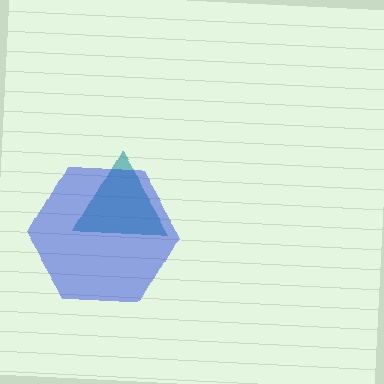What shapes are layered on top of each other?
The layered shapes are: a teal triangle, a blue hexagon.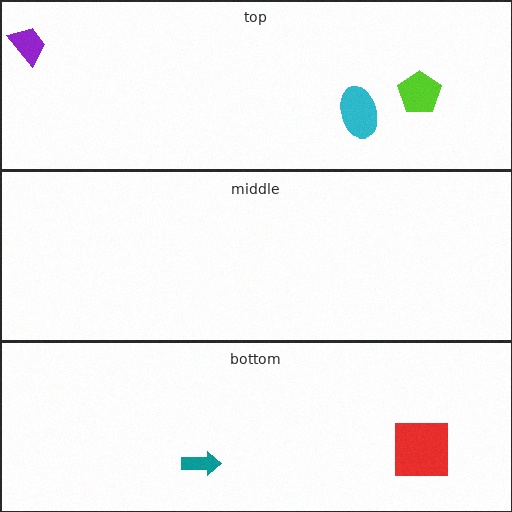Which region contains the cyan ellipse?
The top region.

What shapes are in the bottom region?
The teal arrow, the red square.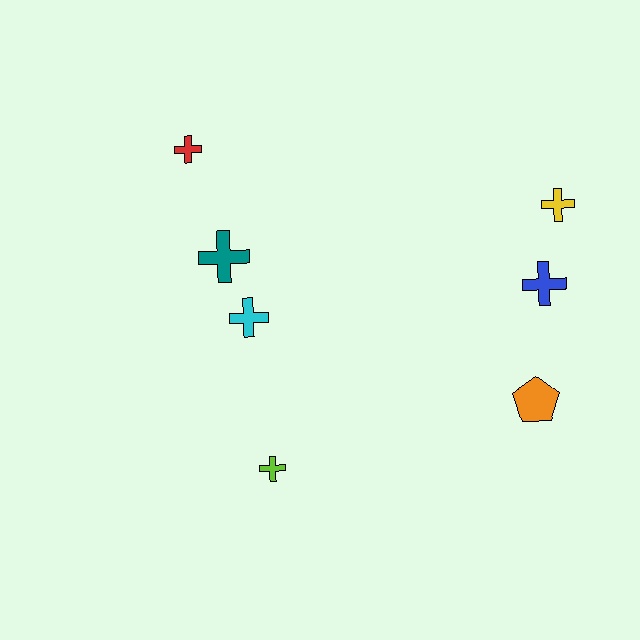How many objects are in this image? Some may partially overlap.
There are 7 objects.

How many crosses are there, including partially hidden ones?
There are 6 crosses.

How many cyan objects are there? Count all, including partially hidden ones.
There is 1 cyan object.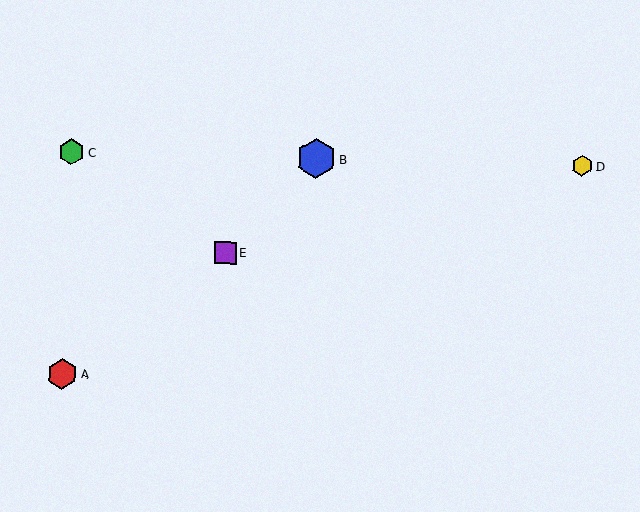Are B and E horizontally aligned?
No, B is at y≈159 and E is at y≈253.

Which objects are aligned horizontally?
Objects B, C, D are aligned horizontally.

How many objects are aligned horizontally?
3 objects (B, C, D) are aligned horizontally.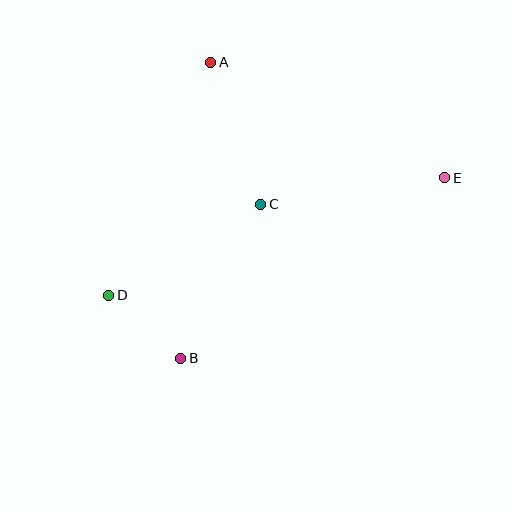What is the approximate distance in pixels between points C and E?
The distance between C and E is approximately 186 pixels.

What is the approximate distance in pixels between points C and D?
The distance between C and D is approximately 177 pixels.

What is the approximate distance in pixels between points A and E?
The distance between A and E is approximately 261 pixels.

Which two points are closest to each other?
Points B and D are closest to each other.